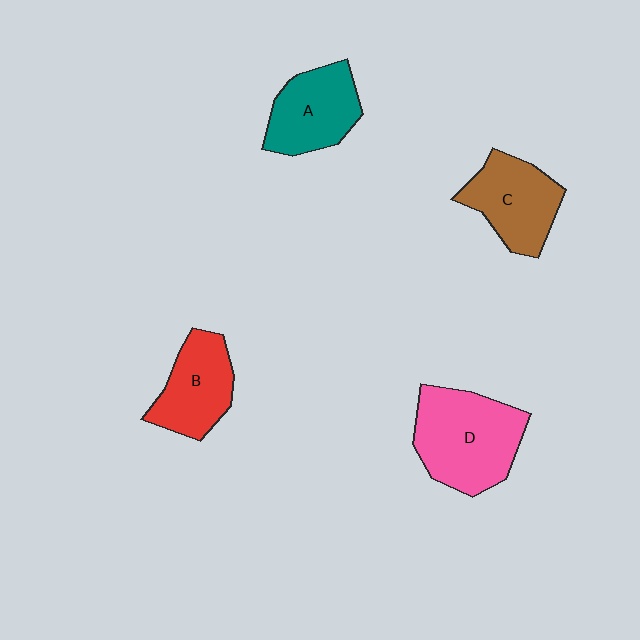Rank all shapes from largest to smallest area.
From largest to smallest: D (pink), C (brown), A (teal), B (red).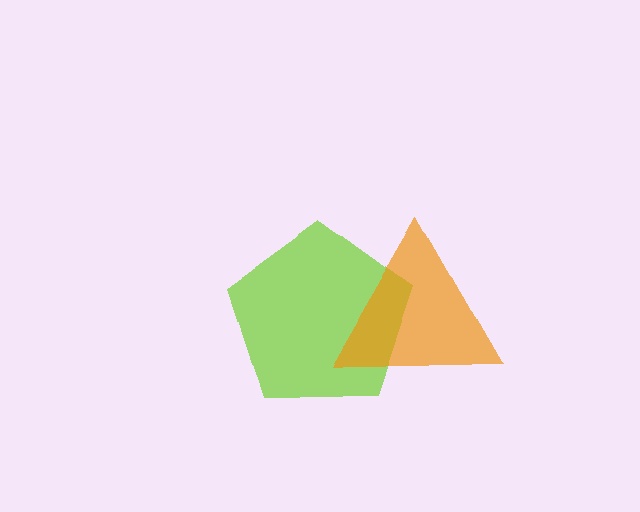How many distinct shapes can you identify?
There are 2 distinct shapes: a lime pentagon, an orange triangle.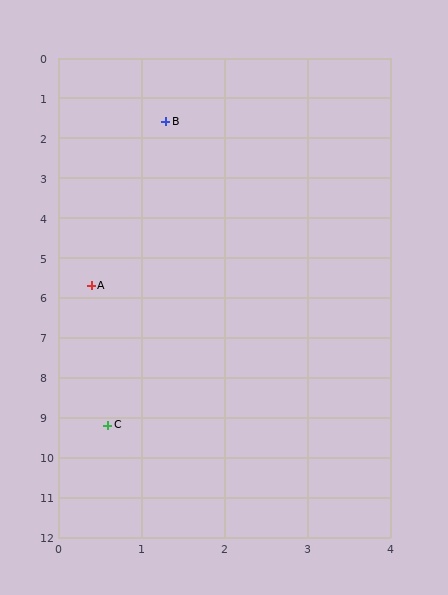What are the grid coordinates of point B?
Point B is at approximately (1.3, 1.6).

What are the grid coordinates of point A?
Point A is at approximately (0.4, 5.7).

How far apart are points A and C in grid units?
Points A and C are about 3.5 grid units apart.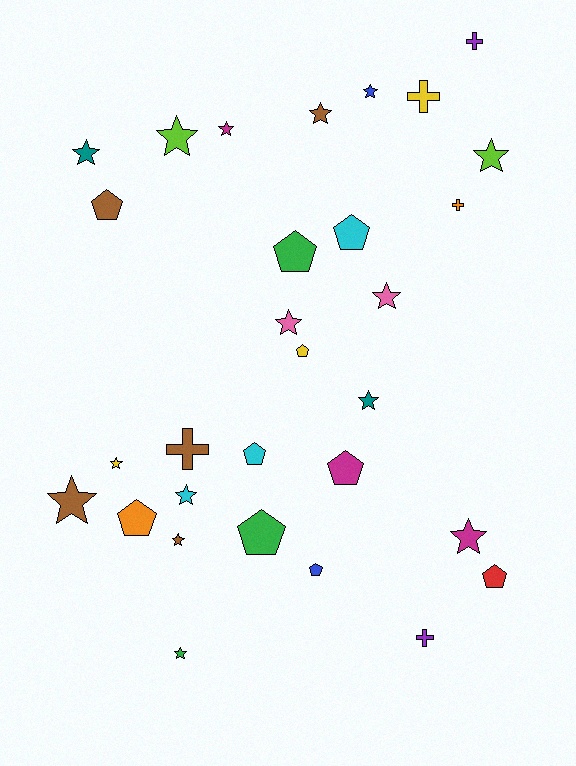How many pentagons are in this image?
There are 10 pentagons.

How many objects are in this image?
There are 30 objects.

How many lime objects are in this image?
There are 2 lime objects.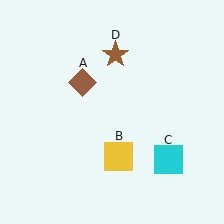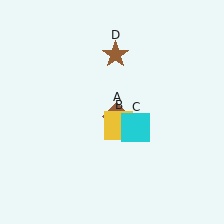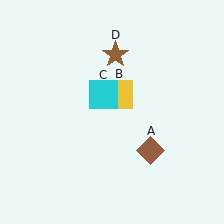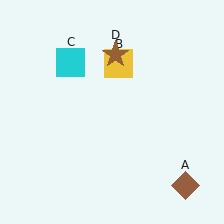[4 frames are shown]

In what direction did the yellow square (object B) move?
The yellow square (object B) moved up.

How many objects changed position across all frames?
3 objects changed position: brown diamond (object A), yellow square (object B), cyan square (object C).